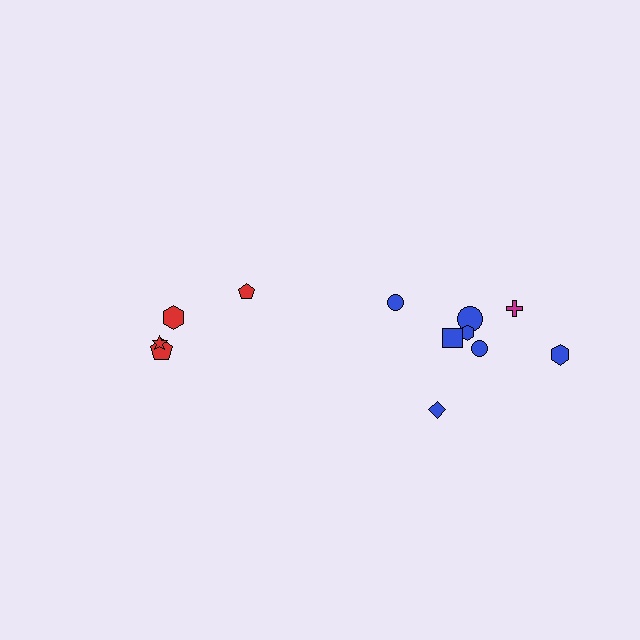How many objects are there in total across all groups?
There are 12 objects.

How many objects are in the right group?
There are 8 objects.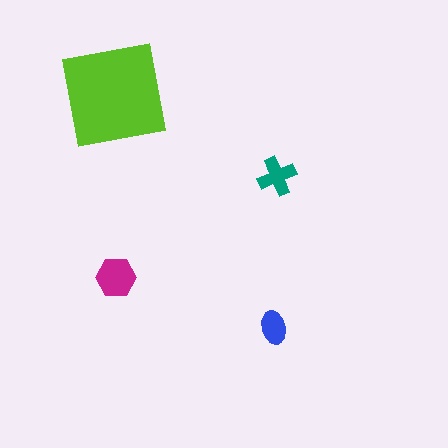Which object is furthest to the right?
The teal cross is rightmost.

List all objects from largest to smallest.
The lime square, the magenta hexagon, the teal cross, the blue ellipse.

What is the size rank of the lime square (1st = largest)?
1st.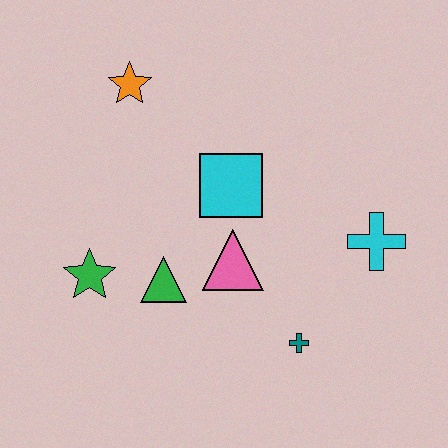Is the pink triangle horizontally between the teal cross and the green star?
Yes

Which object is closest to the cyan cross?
The teal cross is closest to the cyan cross.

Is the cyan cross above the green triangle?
Yes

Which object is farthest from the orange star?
The teal cross is farthest from the orange star.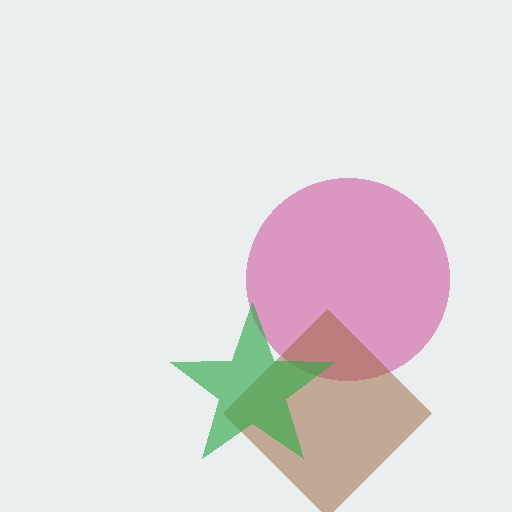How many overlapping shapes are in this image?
There are 3 overlapping shapes in the image.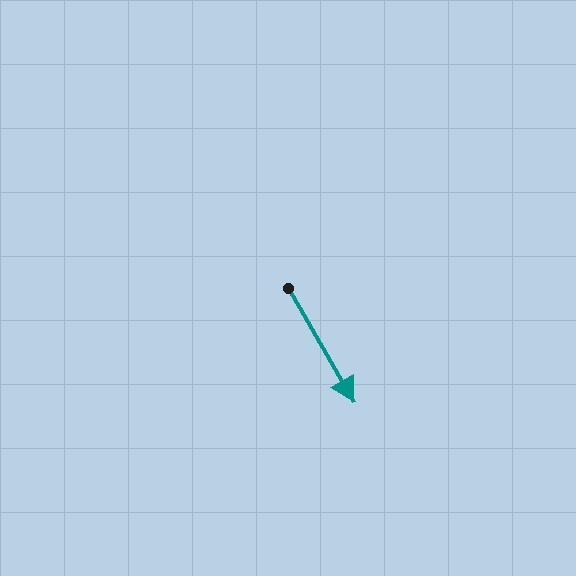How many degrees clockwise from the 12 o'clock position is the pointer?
Approximately 150 degrees.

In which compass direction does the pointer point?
Southeast.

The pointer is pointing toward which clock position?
Roughly 5 o'clock.